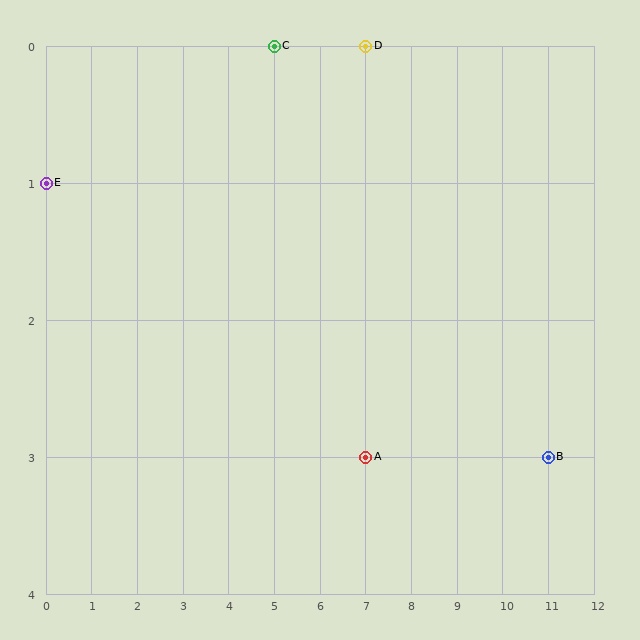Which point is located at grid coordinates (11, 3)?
Point B is at (11, 3).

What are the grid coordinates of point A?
Point A is at grid coordinates (7, 3).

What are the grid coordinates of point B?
Point B is at grid coordinates (11, 3).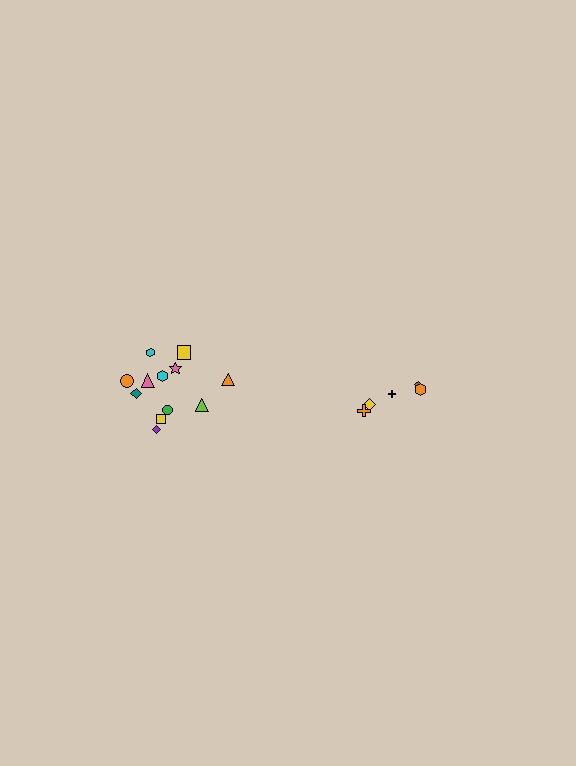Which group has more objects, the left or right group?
The left group.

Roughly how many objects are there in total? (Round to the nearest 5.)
Roughly 15 objects in total.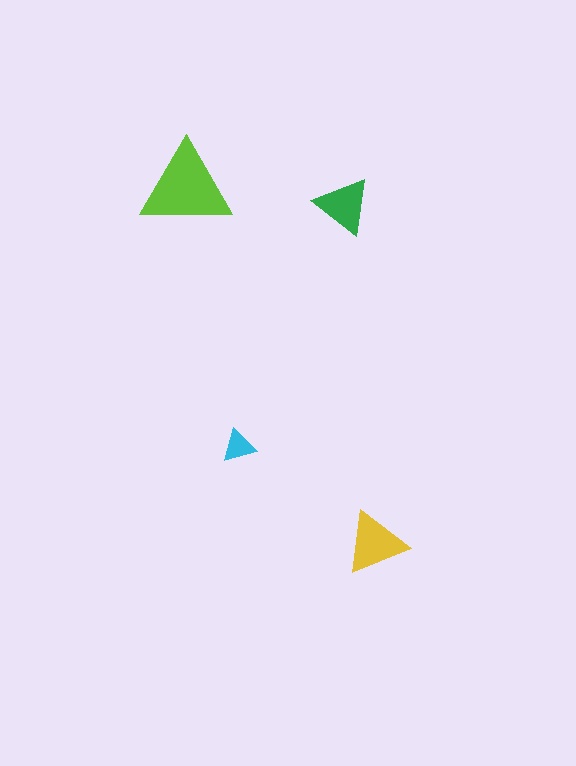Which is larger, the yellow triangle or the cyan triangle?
The yellow one.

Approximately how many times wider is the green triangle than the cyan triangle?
About 1.5 times wider.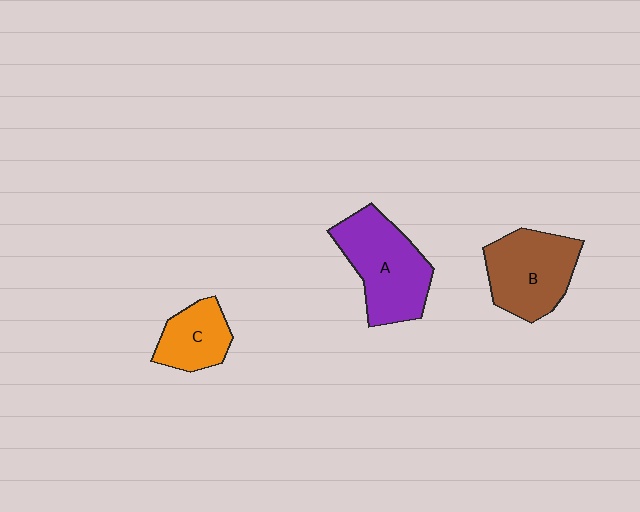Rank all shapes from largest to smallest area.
From largest to smallest: A (purple), B (brown), C (orange).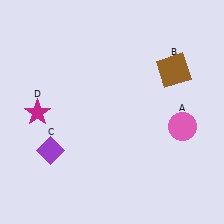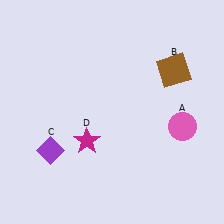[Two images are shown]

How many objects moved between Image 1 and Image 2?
1 object moved between the two images.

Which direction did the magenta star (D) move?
The magenta star (D) moved right.